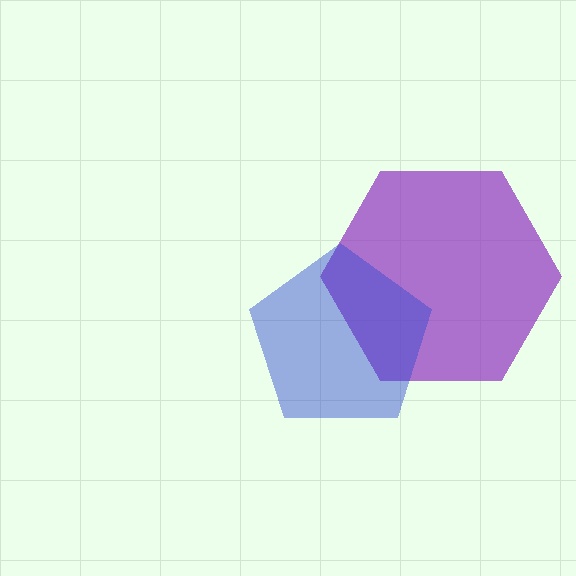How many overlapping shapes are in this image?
There are 2 overlapping shapes in the image.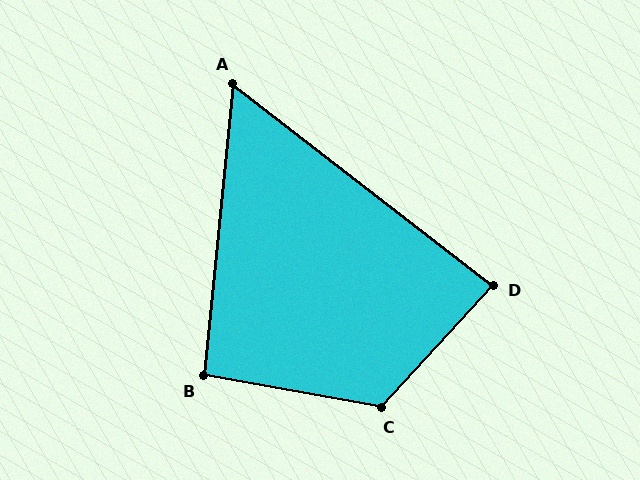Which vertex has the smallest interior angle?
A, at approximately 58 degrees.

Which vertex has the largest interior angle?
C, at approximately 122 degrees.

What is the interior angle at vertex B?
Approximately 94 degrees (approximately right).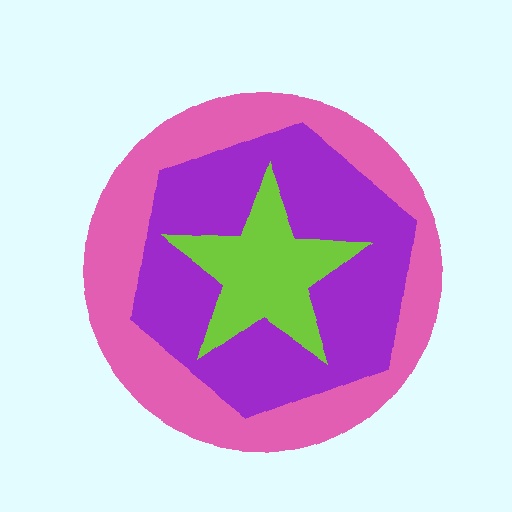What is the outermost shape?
The pink circle.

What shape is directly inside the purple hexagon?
The lime star.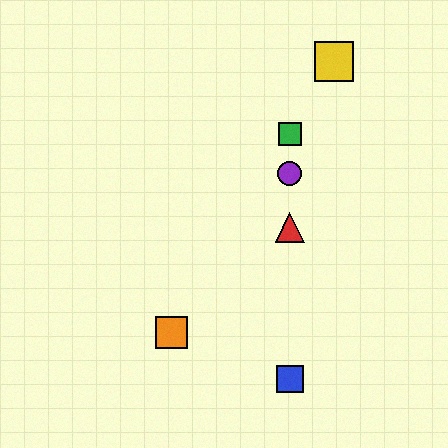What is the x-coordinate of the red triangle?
The red triangle is at x≈290.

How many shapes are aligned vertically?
4 shapes (the red triangle, the blue square, the green square, the purple circle) are aligned vertically.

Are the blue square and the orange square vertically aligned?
No, the blue square is at x≈290 and the orange square is at x≈172.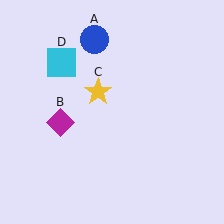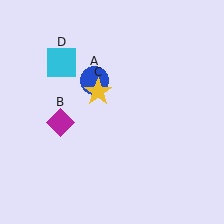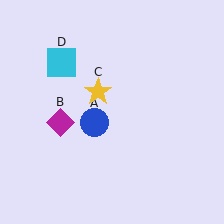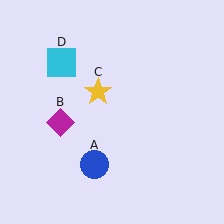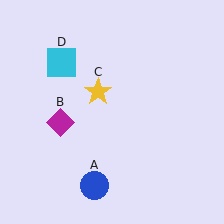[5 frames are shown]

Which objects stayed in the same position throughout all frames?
Magenta diamond (object B) and yellow star (object C) and cyan square (object D) remained stationary.